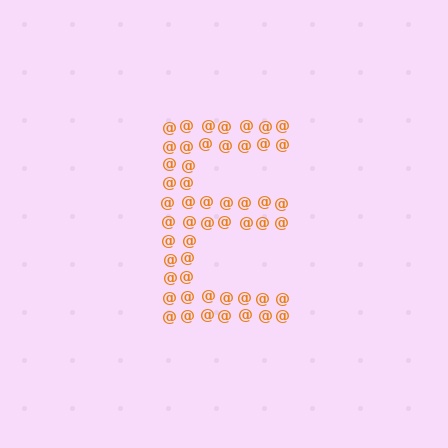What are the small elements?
The small elements are at signs.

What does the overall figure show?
The overall figure shows the letter E.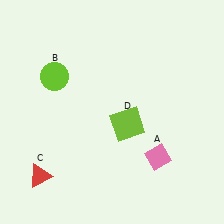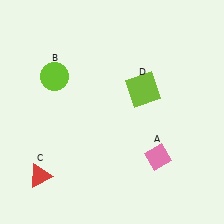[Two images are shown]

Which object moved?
The lime square (D) moved up.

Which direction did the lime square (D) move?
The lime square (D) moved up.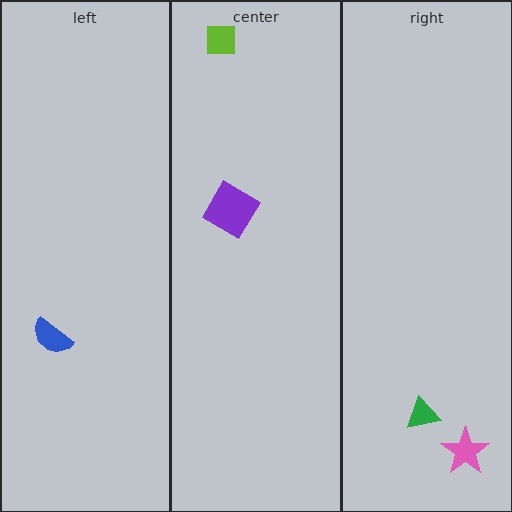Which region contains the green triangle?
The right region.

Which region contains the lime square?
The center region.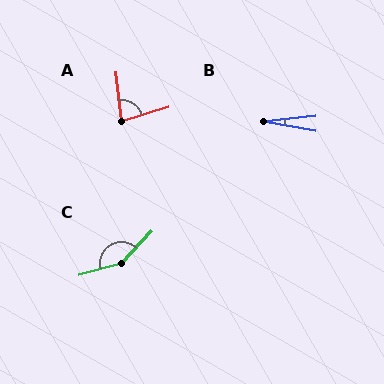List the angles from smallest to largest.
B (16°), A (79°), C (148°).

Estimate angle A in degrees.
Approximately 79 degrees.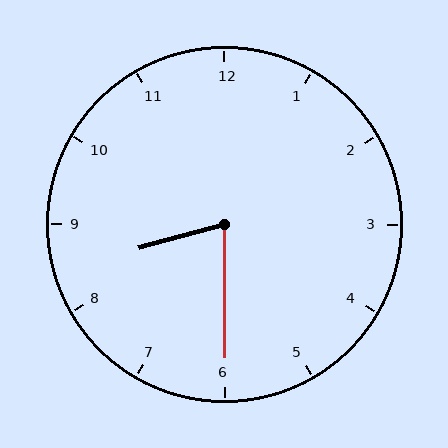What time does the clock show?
8:30.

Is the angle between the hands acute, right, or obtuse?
It is acute.